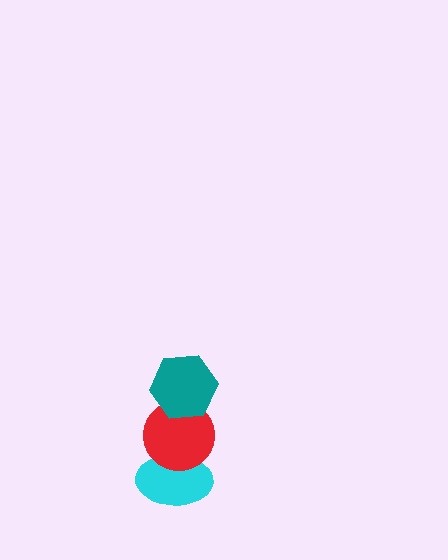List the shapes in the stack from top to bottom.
From top to bottom: the teal hexagon, the red circle, the cyan ellipse.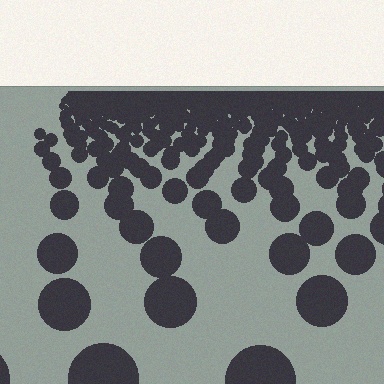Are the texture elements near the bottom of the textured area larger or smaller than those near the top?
Larger. Near the bottom, elements are closer to the viewer and appear at a bigger on-screen size.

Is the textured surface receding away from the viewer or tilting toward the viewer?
The surface is receding away from the viewer. Texture elements get smaller and denser toward the top.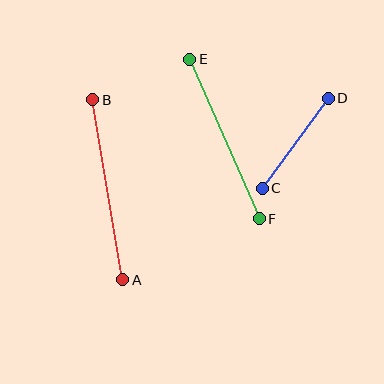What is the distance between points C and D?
The distance is approximately 111 pixels.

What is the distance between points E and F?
The distance is approximately 174 pixels.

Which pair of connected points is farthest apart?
Points A and B are farthest apart.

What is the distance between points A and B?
The distance is approximately 183 pixels.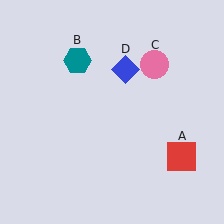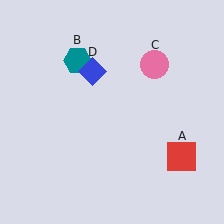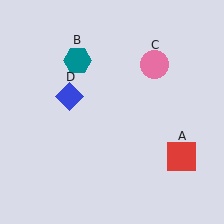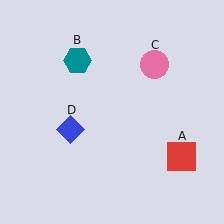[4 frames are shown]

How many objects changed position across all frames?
1 object changed position: blue diamond (object D).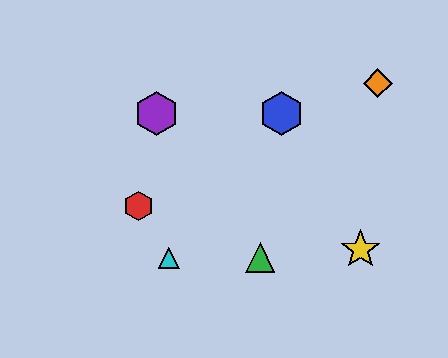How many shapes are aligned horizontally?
2 shapes (the blue hexagon, the purple hexagon) are aligned horizontally.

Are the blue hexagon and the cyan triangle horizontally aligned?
No, the blue hexagon is at y≈114 and the cyan triangle is at y≈258.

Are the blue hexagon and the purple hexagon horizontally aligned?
Yes, both are at y≈114.